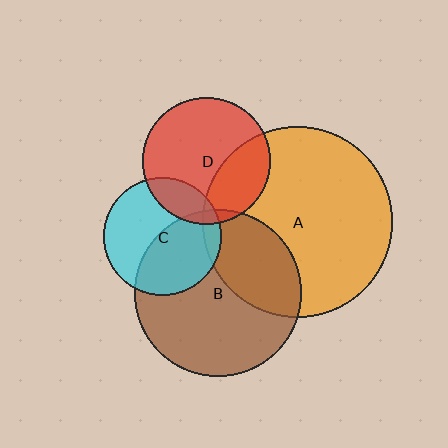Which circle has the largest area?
Circle A (orange).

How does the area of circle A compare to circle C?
Approximately 2.6 times.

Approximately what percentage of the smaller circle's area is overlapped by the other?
Approximately 45%.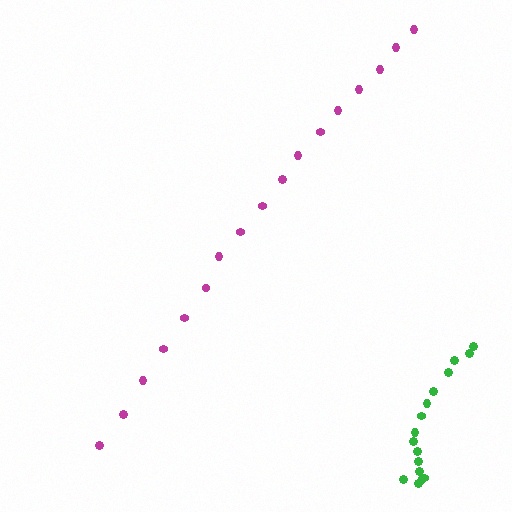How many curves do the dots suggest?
There are 2 distinct paths.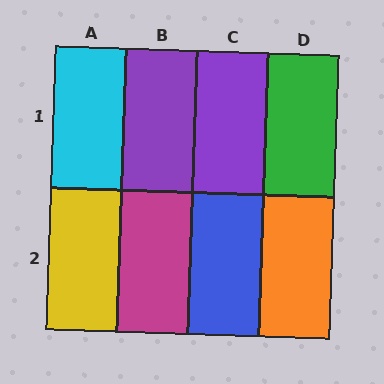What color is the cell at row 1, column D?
Green.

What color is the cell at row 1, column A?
Cyan.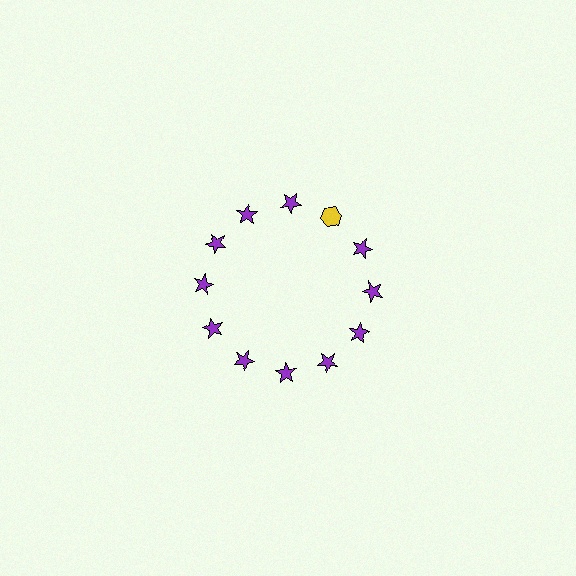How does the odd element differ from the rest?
It differs in both color (yellow instead of purple) and shape (hexagon instead of star).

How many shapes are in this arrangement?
There are 12 shapes arranged in a ring pattern.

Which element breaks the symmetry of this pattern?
The yellow hexagon at roughly the 1 o'clock position breaks the symmetry. All other shapes are purple stars.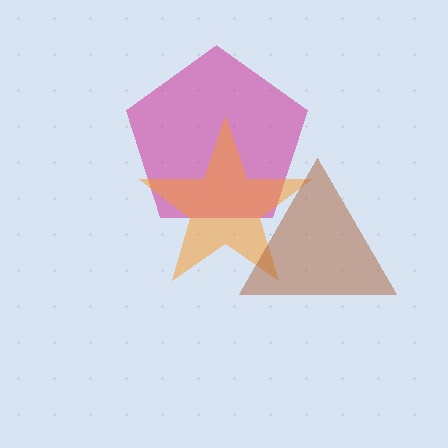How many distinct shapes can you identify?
There are 3 distinct shapes: a magenta pentagon, an orange star, a brown triangle.